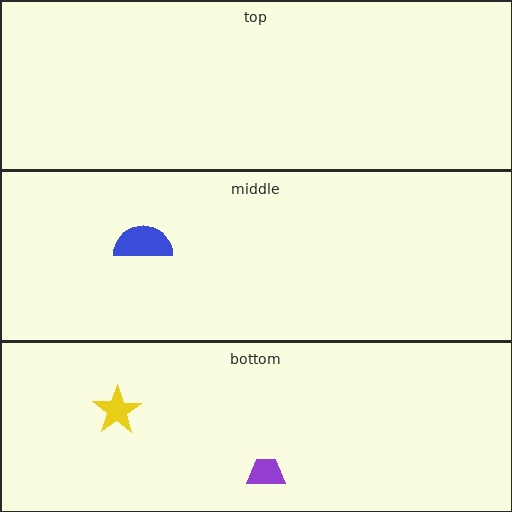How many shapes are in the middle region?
1.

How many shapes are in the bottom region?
2.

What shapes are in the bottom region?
The yellow star, the purple trapezoid.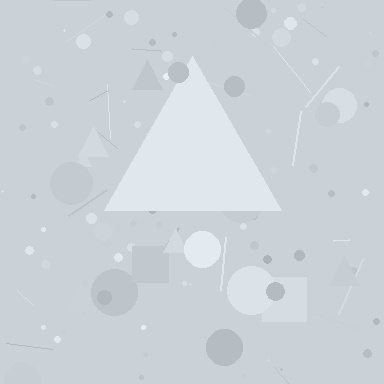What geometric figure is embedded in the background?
A triangle is embedded in the background.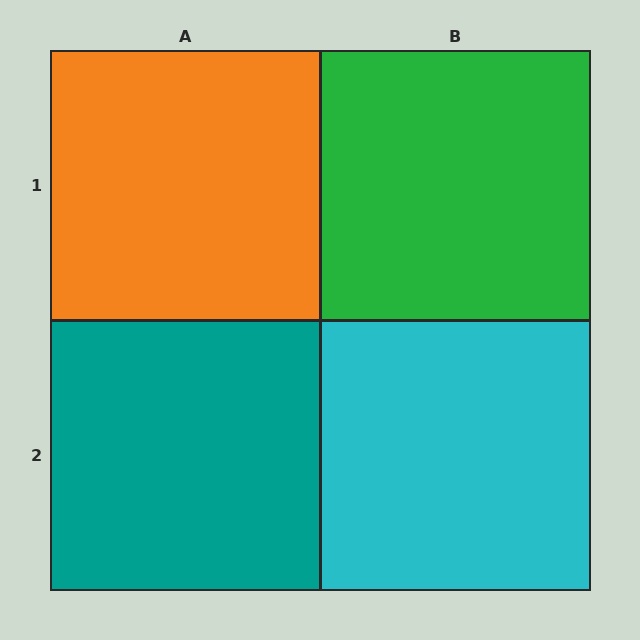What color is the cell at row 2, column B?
Cyan.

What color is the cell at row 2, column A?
Teal.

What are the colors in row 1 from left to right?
Orange, green.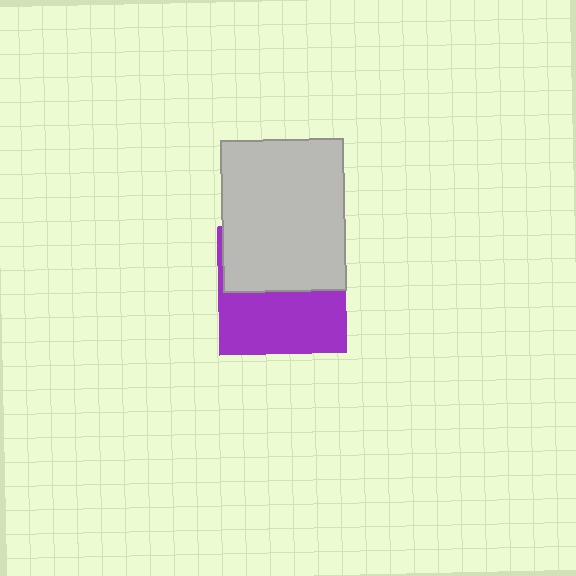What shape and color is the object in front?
The object in front is a light gray rectangle.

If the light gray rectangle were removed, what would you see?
You would see the complete purple square.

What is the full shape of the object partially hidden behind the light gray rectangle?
The partially hidden object is a purple square.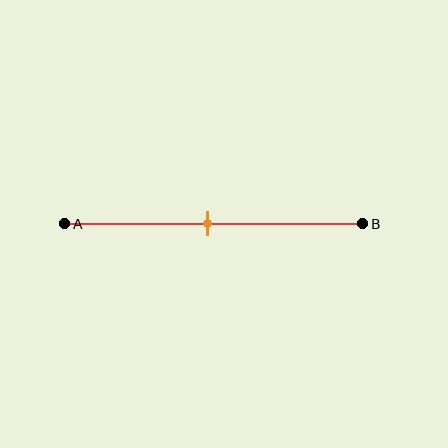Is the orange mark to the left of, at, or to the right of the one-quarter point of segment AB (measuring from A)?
The orange mark is to the right of the one-quarter point of segment AB.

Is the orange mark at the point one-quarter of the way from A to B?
No, the mark is at about 50% from A, not at the 25% one-quarter point.